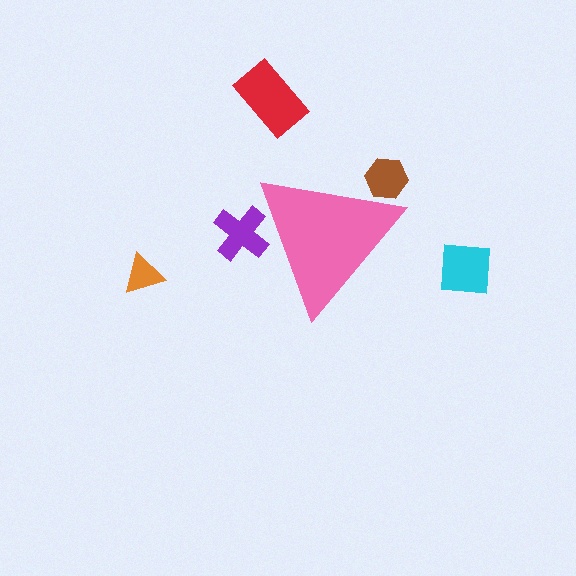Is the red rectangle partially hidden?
No, the red rectangle is fully visible.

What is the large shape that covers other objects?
A pink triangle.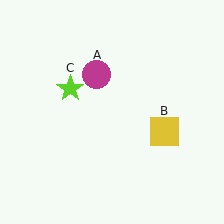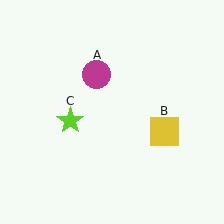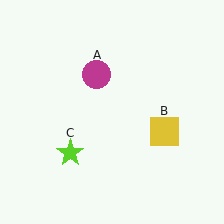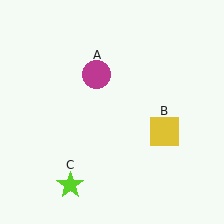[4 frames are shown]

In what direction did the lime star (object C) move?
The lime star (object C) moved down.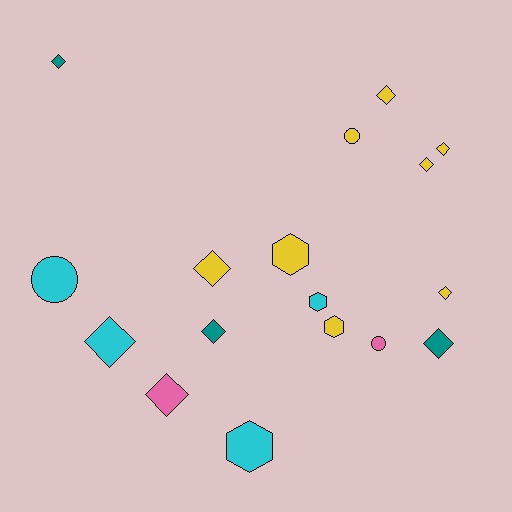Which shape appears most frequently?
Diamond, with 10 objects.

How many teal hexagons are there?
There are no teal hexagons.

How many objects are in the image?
There are 17 objects.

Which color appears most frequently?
Yellow, with 8 objects.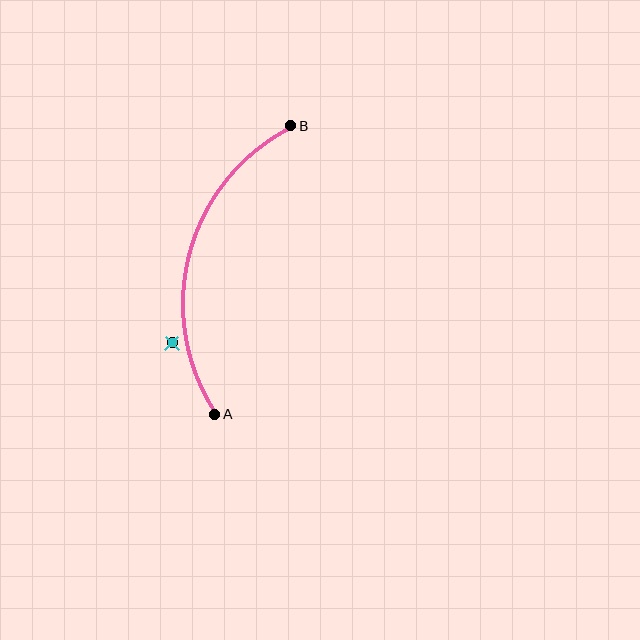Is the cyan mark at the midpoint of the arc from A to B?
No — the cyan mark does not lie on the arc at all. It sits slightly outside the curve.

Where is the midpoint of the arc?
The arc midpoint is the point on the curve farthest from the straight line joining A and B. It sits to the left of that line.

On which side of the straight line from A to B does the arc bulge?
The arc bulges to the left of the straight line connecting A and B.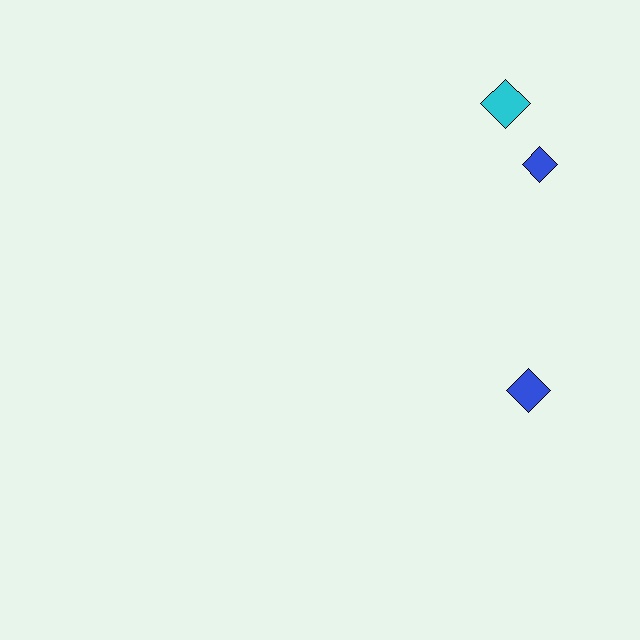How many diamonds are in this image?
There are 3 diamonds.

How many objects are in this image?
There are 3 objects.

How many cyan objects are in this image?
There is 1 cyan object.